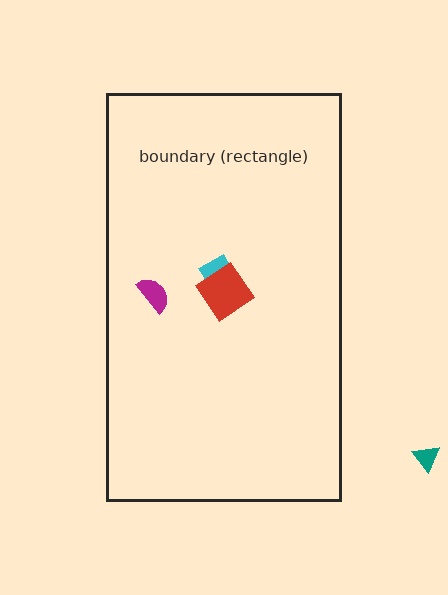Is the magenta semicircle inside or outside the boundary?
Inside.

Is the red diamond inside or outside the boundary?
Inside.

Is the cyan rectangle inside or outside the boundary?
Inside.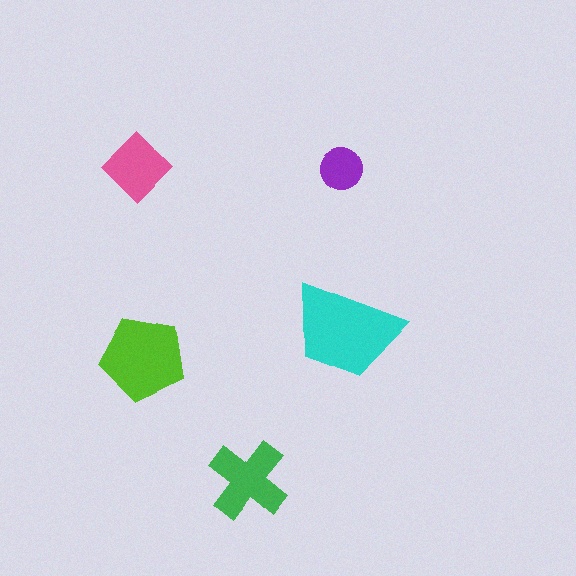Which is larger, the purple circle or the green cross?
The green cross.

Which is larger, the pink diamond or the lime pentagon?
The lime pentagon.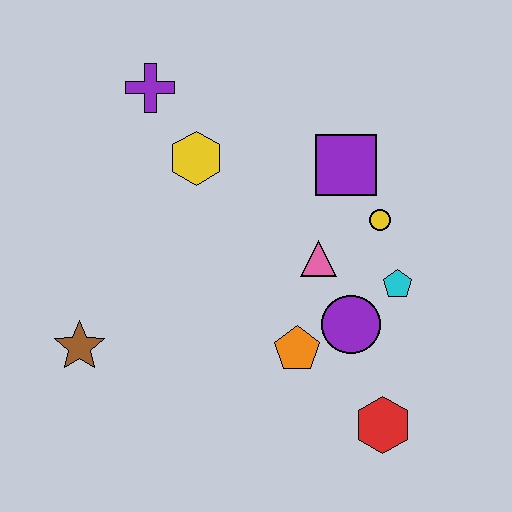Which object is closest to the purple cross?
The yellow hexagon is closest to the purple cross.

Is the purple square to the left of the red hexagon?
Yes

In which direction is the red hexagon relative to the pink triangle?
The red hexagon is below the pink triangle.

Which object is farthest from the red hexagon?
The purple cross is farthest from the red hexagon.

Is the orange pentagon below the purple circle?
Yes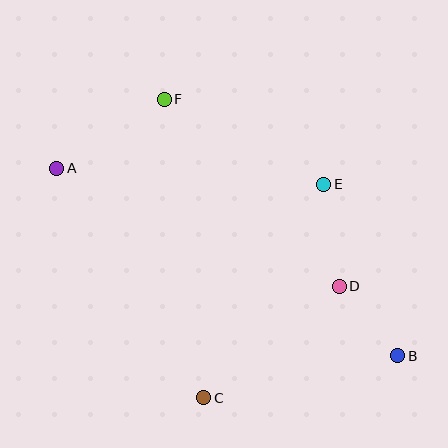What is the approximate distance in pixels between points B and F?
The distance between B and F is approximately 347 pixels.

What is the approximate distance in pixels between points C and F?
The distance between C and F is approximately 301 pixels.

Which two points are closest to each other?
Points B and D are closest to each other.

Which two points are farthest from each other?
Points A and B are farthest from each other.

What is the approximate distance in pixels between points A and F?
The distance between A and F is approximately 128 pixels.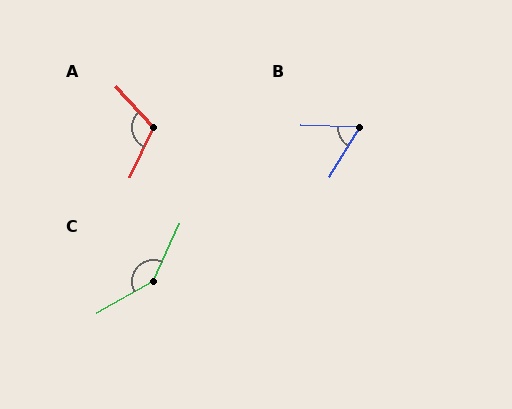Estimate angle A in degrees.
Approximately 112 degrees.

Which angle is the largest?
C, at approximately 144 degrees.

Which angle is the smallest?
B, at approximately 61 degrees.